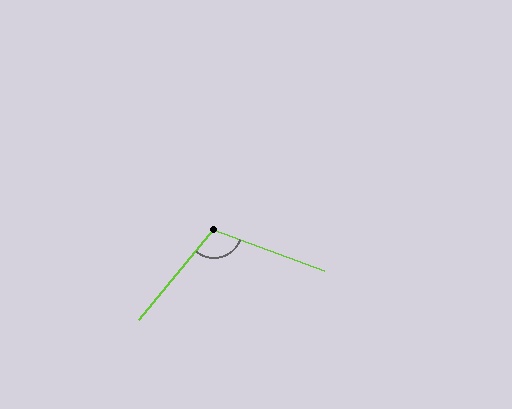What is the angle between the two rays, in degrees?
Approximately 109 degrees.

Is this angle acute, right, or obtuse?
It is obtuse.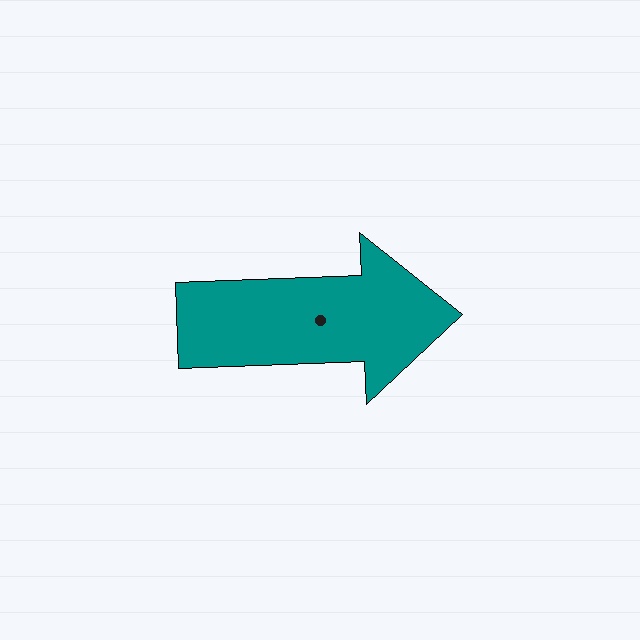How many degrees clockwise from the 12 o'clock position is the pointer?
Approximately 88 degrees.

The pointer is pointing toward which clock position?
Roughly 3 o'clock.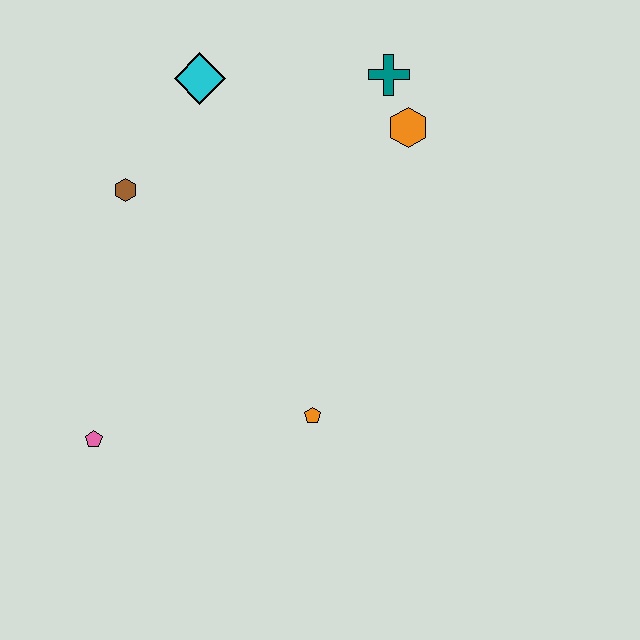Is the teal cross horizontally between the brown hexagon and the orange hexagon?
Yes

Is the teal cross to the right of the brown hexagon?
Yes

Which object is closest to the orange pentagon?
The pink pentagon is closest to the orange pentagon.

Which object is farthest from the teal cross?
The pink pentagon is farthest from the teal cross.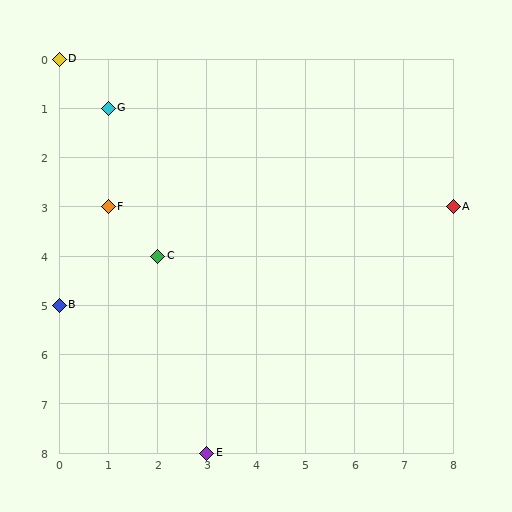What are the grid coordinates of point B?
Point B is at grid coordinates (0, 5).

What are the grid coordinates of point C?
Point C is at grid coordinates (2, 4).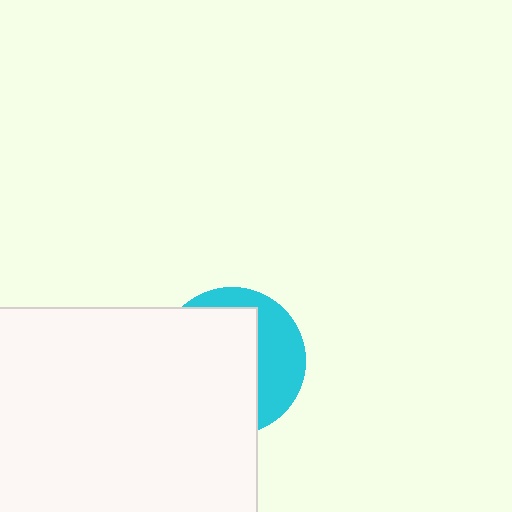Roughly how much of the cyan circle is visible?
A small part of it is visible (roughly 35%).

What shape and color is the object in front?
The object in front is a white rectangle.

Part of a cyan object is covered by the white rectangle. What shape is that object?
It is a circle.